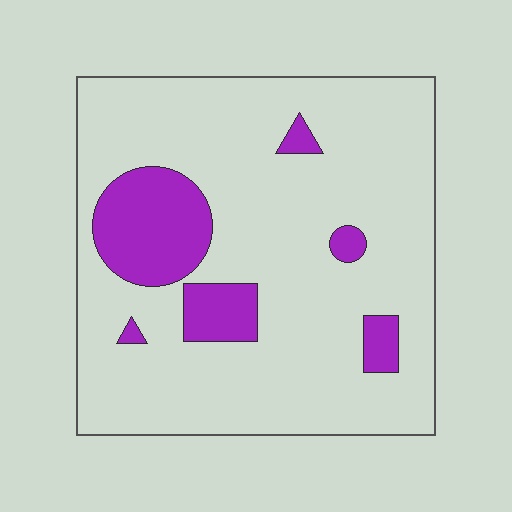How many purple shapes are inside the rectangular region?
6.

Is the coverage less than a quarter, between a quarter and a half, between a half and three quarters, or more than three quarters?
Less than a quarter.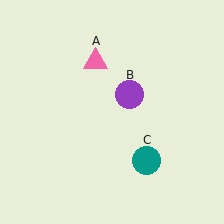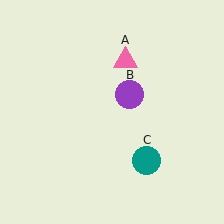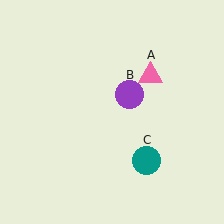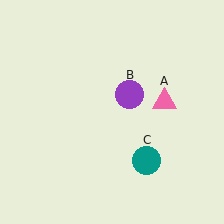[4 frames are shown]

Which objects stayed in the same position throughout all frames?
Purple circle (object B) and teal circle (object C) remained stationary.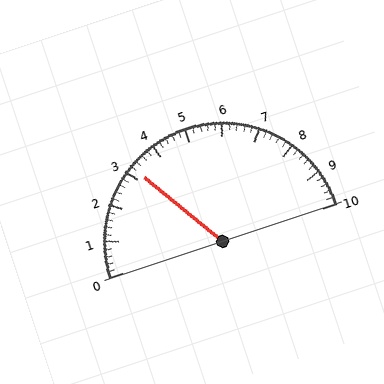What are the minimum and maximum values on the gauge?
The gauge ranges from 0 to 10.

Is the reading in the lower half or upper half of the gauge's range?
The reading is in the lower half of the range (0 to 10).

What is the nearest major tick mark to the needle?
The nearest major tick mark is 3.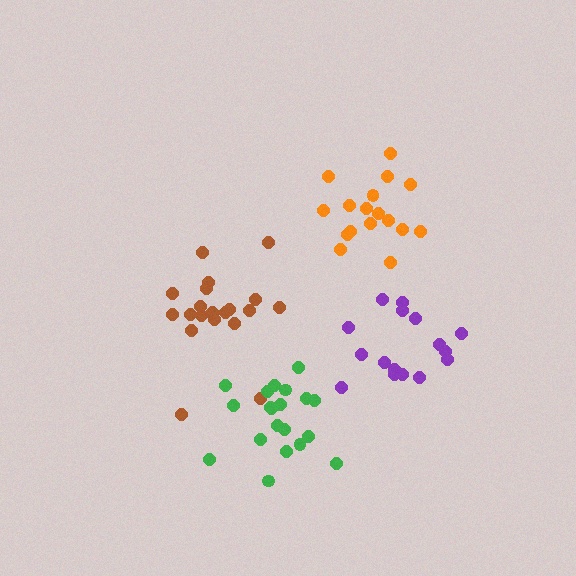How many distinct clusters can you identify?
There are 4 distinct clusters.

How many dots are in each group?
Group 1: 20 dots, Group 2: 20 dots, Group 3: 17 dots, Group 4: 16 dots (73 total).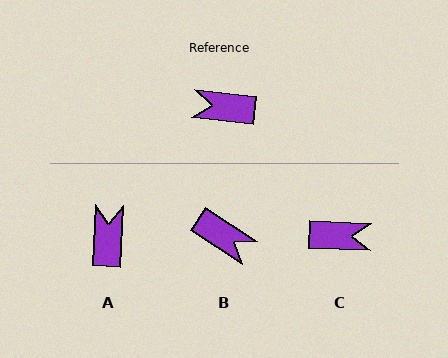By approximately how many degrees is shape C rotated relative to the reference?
Approximately 176 degrees clockwise.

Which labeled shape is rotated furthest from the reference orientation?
C, about 176 degrees away.